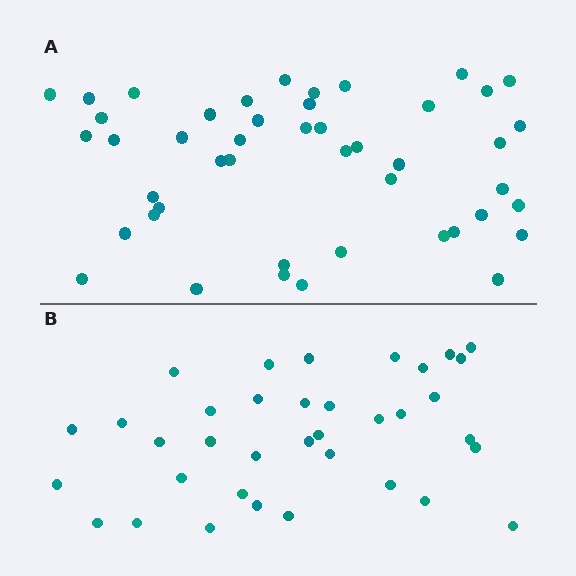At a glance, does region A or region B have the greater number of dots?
Region A (the top region) has more dots.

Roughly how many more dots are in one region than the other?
Region A has roughly 10 or so more dots than region B.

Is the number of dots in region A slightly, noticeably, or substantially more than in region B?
Region A has noticeably more, but not dramatically so. The ratio is roughly 1.3 to 1.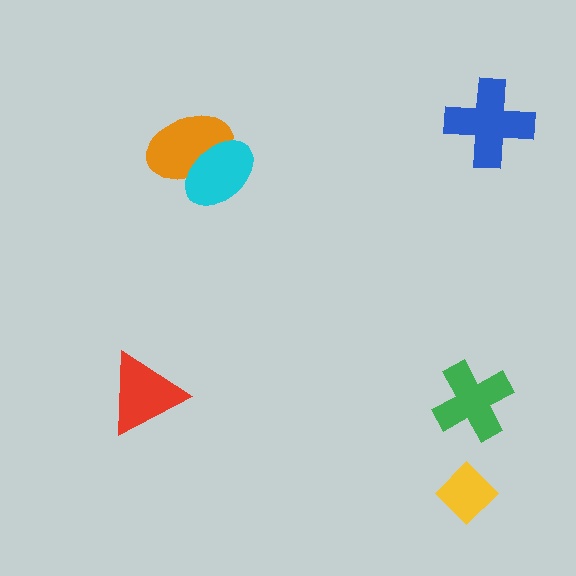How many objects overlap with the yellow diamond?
0 objects overlap with the yellow diamond.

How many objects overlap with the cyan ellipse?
1 object overlaps with the cyan ellipse.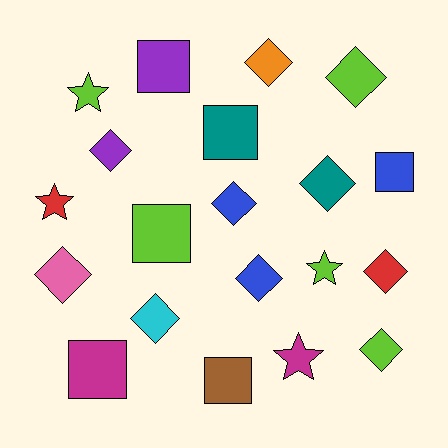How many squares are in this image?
There are 6 squares.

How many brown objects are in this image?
There is 1 brown object.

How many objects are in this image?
There are 20 objects.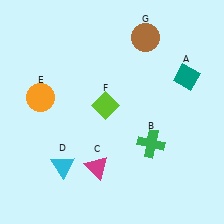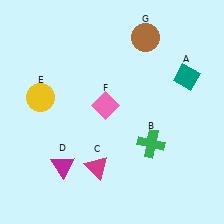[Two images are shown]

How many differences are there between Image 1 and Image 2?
There are 3 differences between the two images.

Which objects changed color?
D changed from cyan to magenta. E changed from orange to yellow. F changed from lime to pink.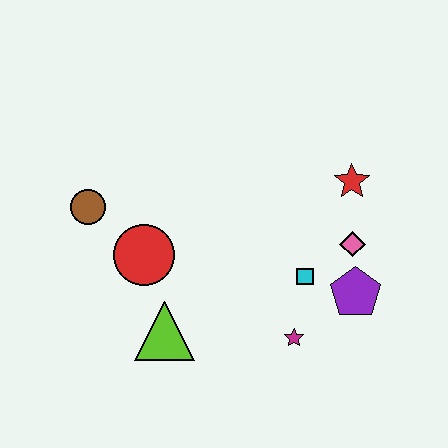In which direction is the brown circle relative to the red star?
The brown circle is to the left of the red star.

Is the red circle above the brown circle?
No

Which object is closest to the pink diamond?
The purple pentagon is closest to the pink diamond.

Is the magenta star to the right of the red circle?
Yes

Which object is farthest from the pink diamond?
The brown circle is farthest from the pink diamond.